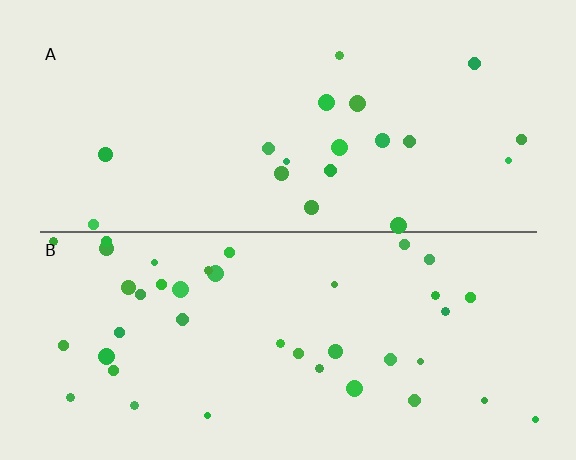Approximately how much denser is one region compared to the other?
Approximately 2.1× — region B over region A.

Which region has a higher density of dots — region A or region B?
B (the bottom).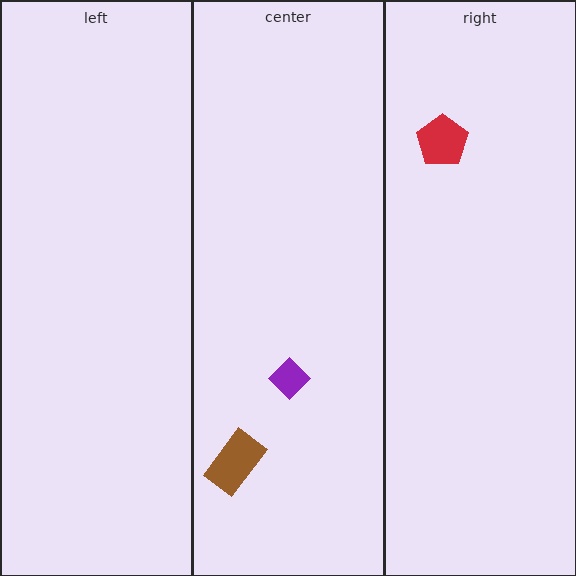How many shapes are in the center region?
2.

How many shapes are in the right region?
1.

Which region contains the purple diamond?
The center region.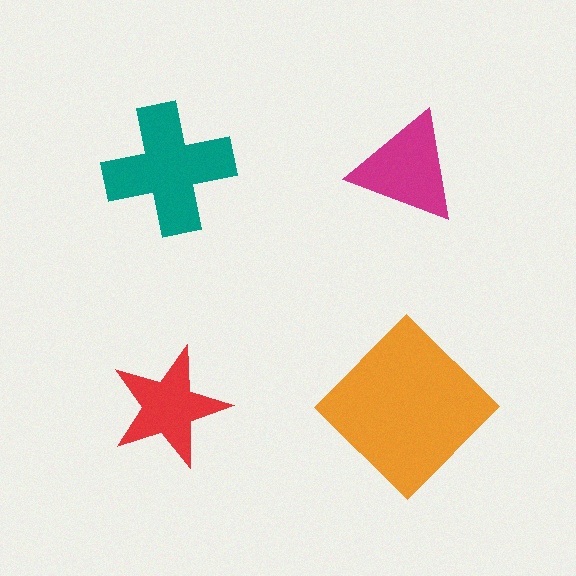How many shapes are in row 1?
2 shapes.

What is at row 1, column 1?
A teal cross.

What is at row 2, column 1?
A red star.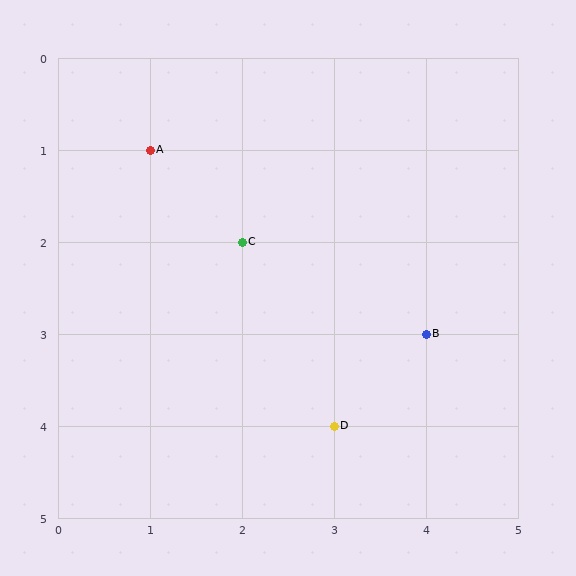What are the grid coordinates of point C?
Point C is at grid coordinates (2, 2).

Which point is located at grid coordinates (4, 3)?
Point B is at (4, 3).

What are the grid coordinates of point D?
Point D is at grid coordinates (3, 4).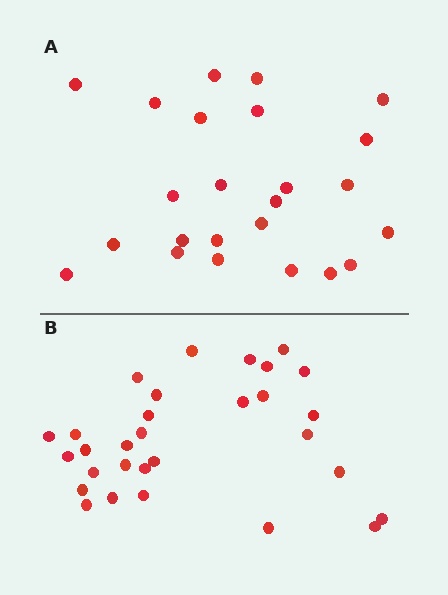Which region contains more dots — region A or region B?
Region B (the bottom region) has more dots.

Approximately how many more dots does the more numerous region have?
Region B has about 6 more dots than region A.